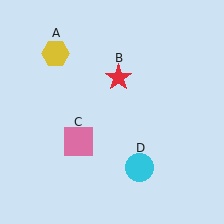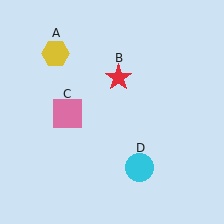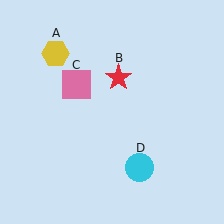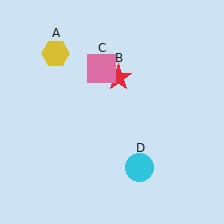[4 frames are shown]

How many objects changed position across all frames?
1 object changed position: pink square (object C).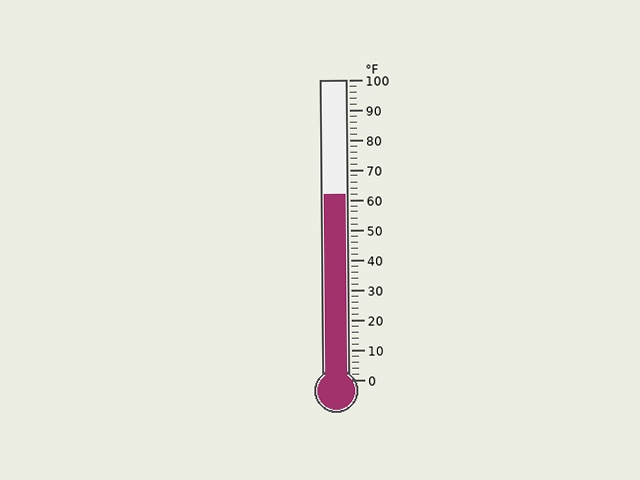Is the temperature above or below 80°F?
The temperature is below 80°F.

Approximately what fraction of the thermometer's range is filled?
The thermometer is filled to approximately 60% of its range.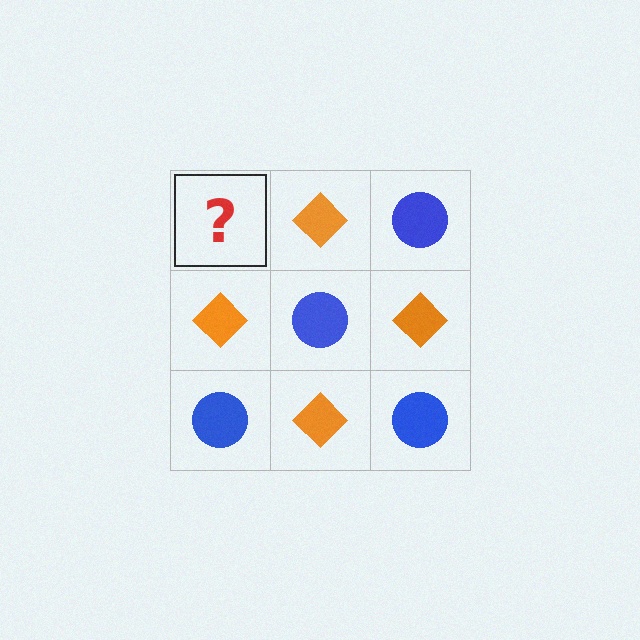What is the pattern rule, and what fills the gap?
The rule is that it alternates blue circle and orange diamond in a checkerboard pattern. The gap should be filled with a blue circle.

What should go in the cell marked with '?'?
The missing cell should contain a blue circle.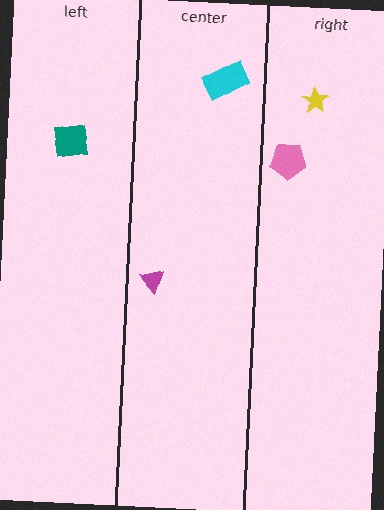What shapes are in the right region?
The pink pentagon, the yellow star.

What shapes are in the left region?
The teal square.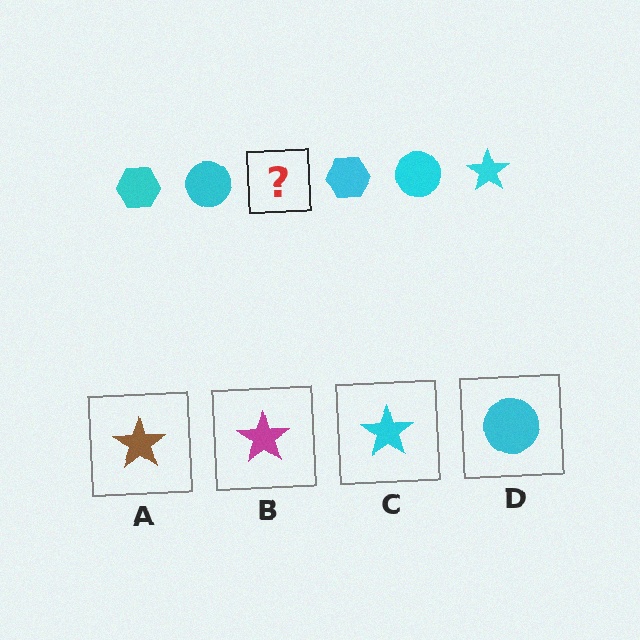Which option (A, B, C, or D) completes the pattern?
C.